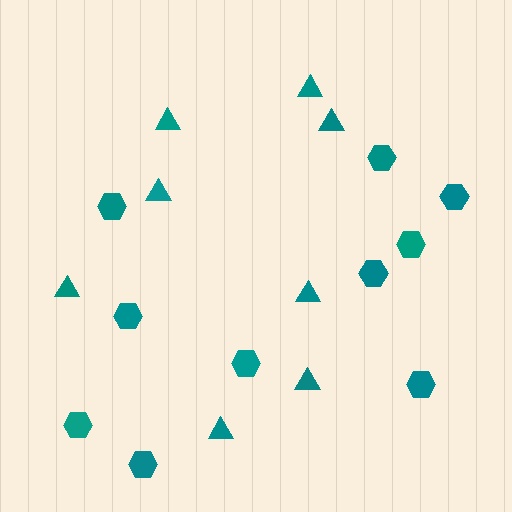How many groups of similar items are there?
There are 2 groups: one group of triangles (8) and one group of hexagons (10).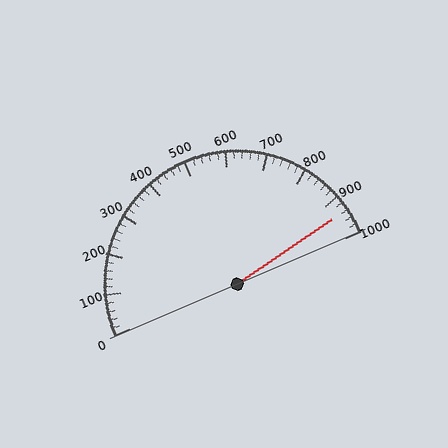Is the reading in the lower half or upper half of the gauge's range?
The reading is in the upper half of the range (0 to 1000).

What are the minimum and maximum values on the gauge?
The gauge ranges from 0 to 1000.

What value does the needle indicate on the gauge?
The needle indicates approximately 940.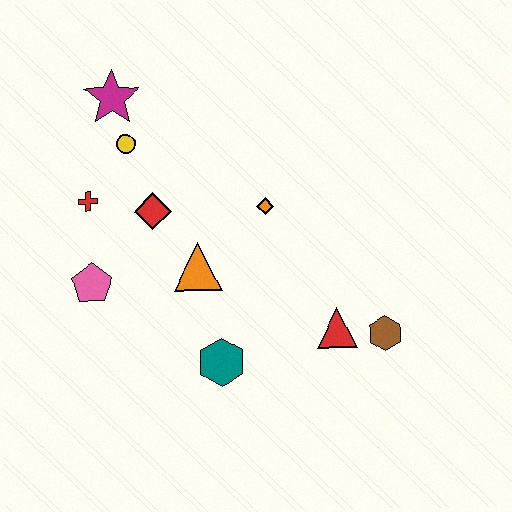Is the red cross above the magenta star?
No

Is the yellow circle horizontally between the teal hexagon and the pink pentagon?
Yes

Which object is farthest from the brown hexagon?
The magenta star is farthest from the brown hexagon.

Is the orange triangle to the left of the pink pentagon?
No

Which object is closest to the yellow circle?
The magenta star is closest to the yellow circle.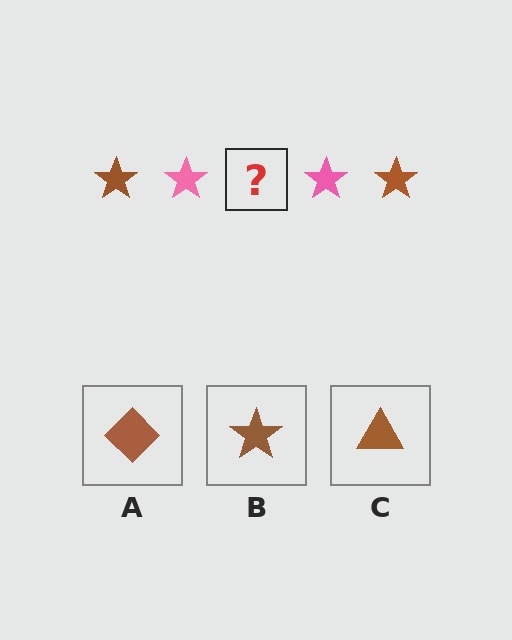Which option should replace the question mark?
Option B.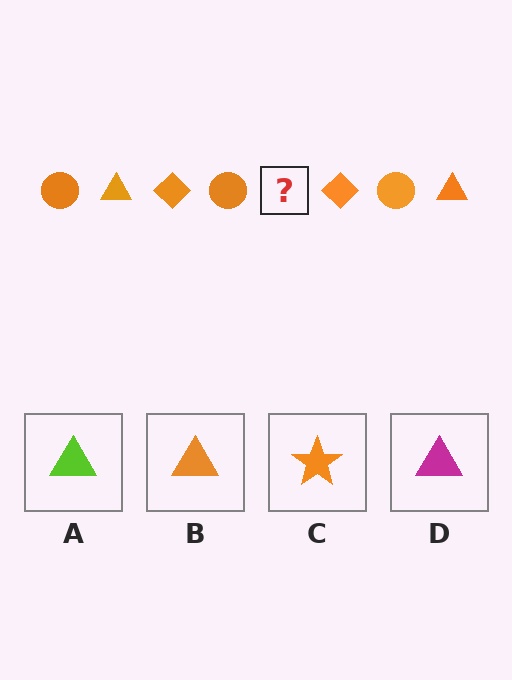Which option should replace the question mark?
Option B.